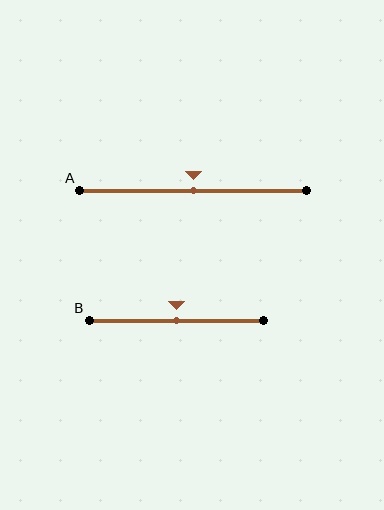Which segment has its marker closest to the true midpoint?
Segment A has its marker closest to the true midpoint.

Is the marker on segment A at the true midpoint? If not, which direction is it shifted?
Yes, the marker on segment A is at the true midpoint.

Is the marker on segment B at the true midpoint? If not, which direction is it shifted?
Yes, the marker on segment B is at the true midpoint.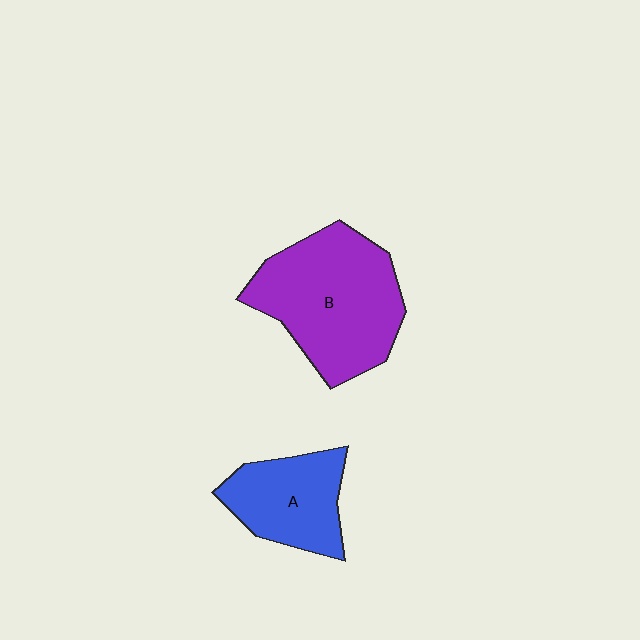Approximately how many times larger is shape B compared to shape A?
Approximately 1.7 times.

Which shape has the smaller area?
Shape A (blue).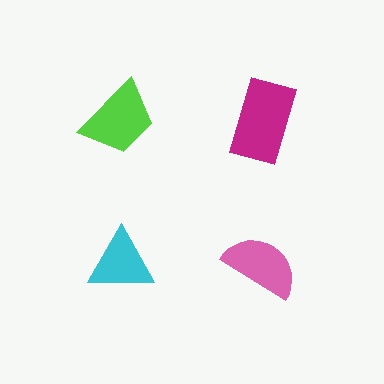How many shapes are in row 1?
2 shapes.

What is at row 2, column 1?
A cyan triangle.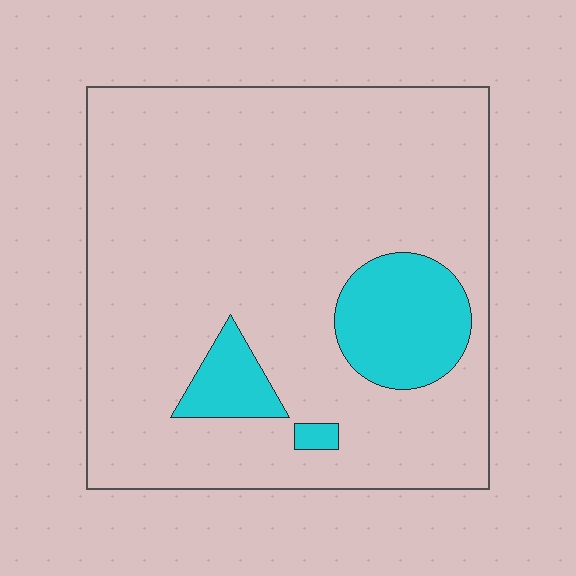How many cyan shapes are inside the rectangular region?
3.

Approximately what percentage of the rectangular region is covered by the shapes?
Approximately 15%.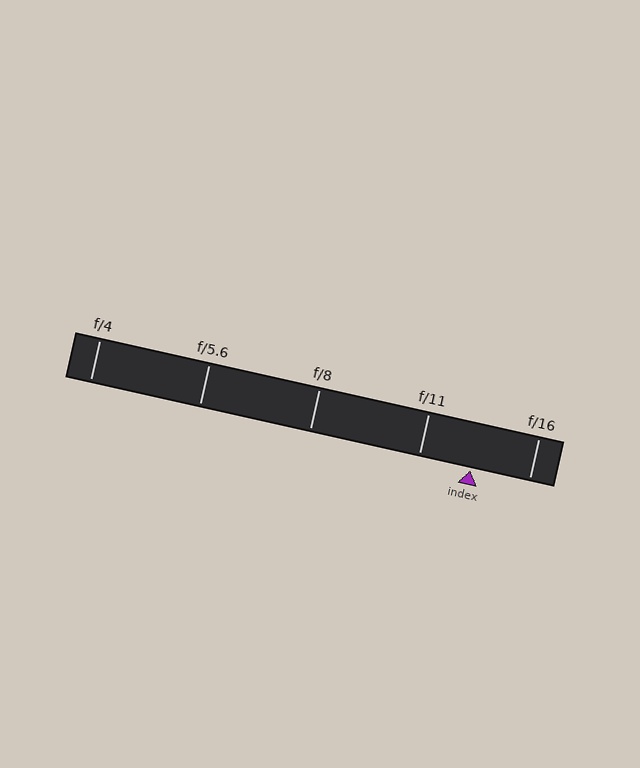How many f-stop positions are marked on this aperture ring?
There are 5 f-stop positions marked.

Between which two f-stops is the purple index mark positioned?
The index mark is between f/11 and f/16.